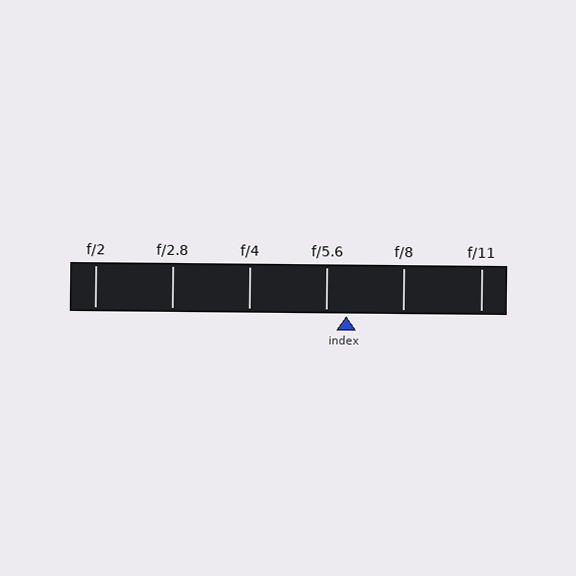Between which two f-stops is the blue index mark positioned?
The index mark is between f/5.6 and f/8.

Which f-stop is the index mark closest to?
The index mark is closest to f/5.6.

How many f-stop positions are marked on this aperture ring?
There are 6 f-stop positions marked.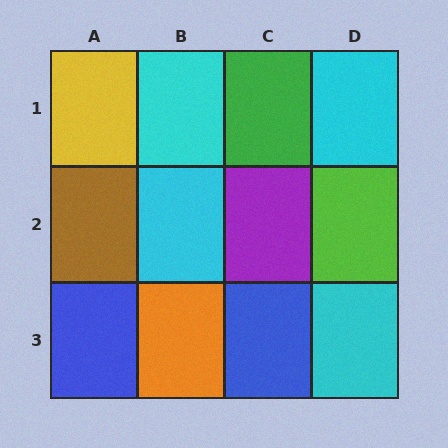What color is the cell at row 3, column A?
Blue.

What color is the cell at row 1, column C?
Green.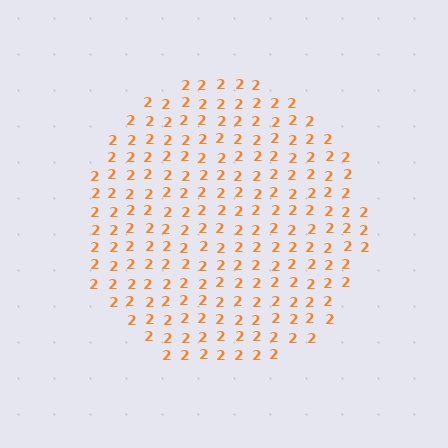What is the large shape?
The large shape is a circle.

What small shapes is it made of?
It is made of small digit 2's.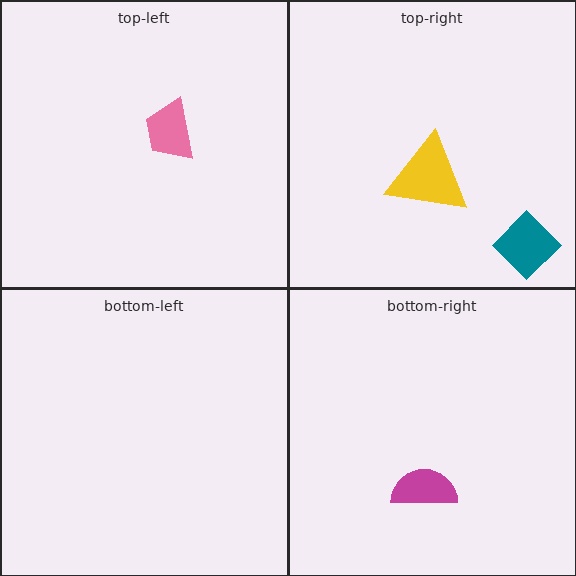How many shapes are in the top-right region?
2.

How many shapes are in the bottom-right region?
1.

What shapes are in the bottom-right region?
The magenta semicircle.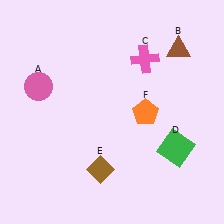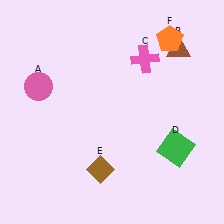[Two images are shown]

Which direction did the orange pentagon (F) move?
The orange pentagon (F) moved up.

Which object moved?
The orange pentagon (F) moved up.